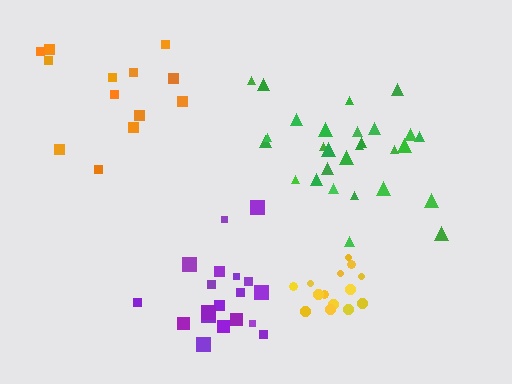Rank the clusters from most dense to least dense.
yellow, purple, green, orange.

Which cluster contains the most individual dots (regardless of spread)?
Green (28).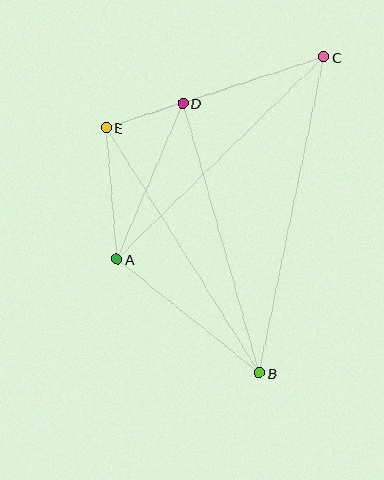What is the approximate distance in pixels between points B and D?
The distance between B and D is approximately 281 pixels.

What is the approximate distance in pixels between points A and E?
The distance between A and E is approximately 132 pixels.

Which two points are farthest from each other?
Points B and C are farthest from each other.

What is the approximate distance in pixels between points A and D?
The distance between A and D is approximately 169 pixels.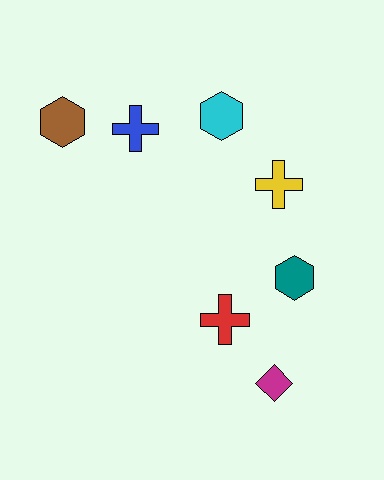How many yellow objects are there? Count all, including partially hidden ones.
There is 1 yellow object.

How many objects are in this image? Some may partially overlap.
There are 7 objects.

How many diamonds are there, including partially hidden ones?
There is 1 diamond.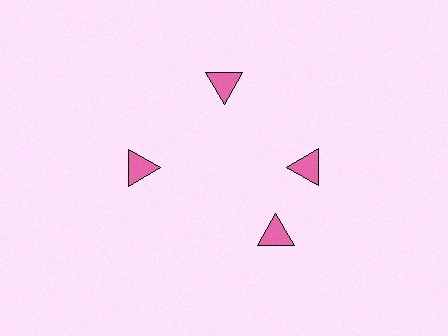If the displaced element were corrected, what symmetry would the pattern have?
It would have 4-fold rotational symmetry — the pattern would map onto itself every 90 degrees.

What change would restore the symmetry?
The symmetry would be restored by rotating it back into even spacing with its neighbors so that all 4 triangles sit at equal angles and equal distance from the center.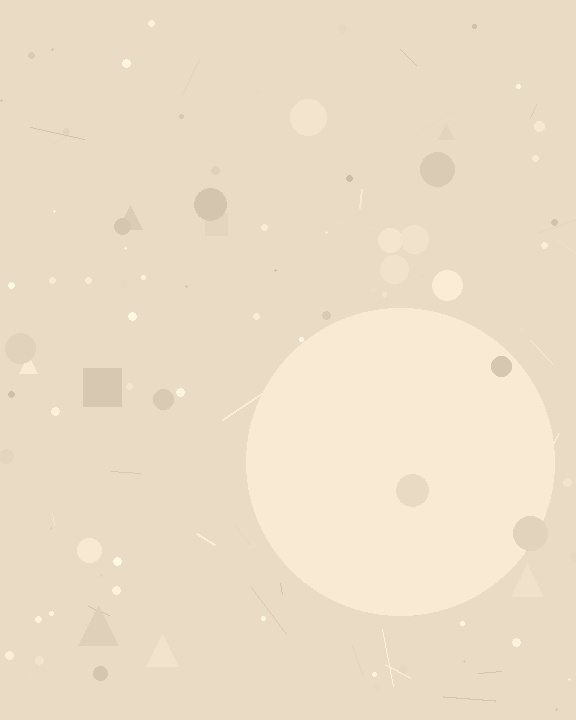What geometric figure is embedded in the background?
A circle is embedded in the background.